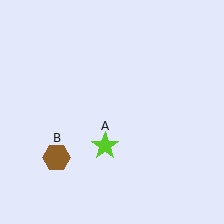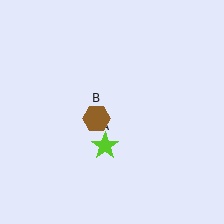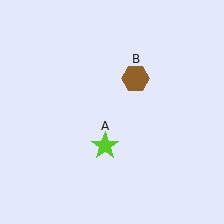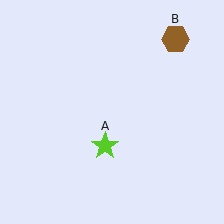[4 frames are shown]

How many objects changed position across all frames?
1 object changed position: brown hexagon (object B).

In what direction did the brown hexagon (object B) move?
The brown hexagon (object B) moved up and to the right.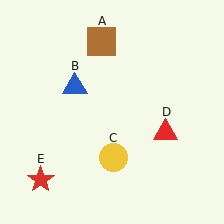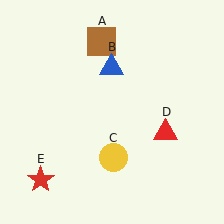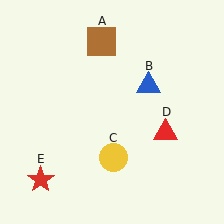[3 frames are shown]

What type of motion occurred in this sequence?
The blue triangle (object B) rotated clockwise around the center of the scene.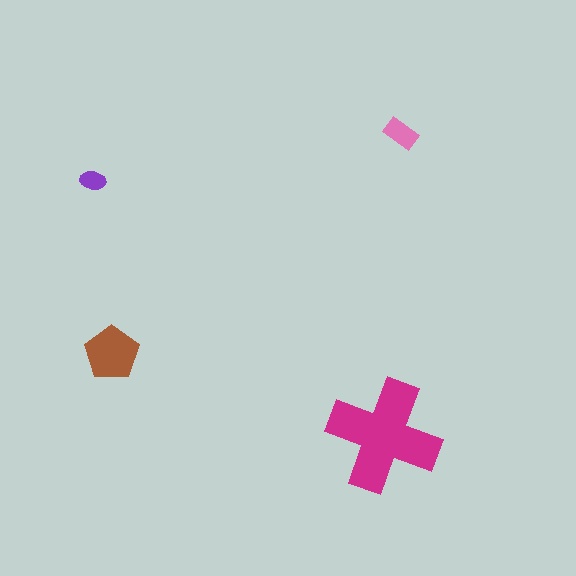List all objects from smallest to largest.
The purple ellipse, the pink rectangle, the brown pentagon, the magenta cross.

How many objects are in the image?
There are 4 objects in the image.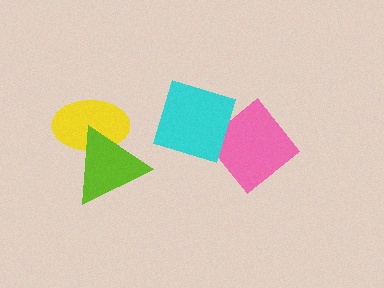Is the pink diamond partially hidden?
Yes, it is partially covered by another shape.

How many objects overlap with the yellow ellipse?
1 object overlaps with the yellow ellipse.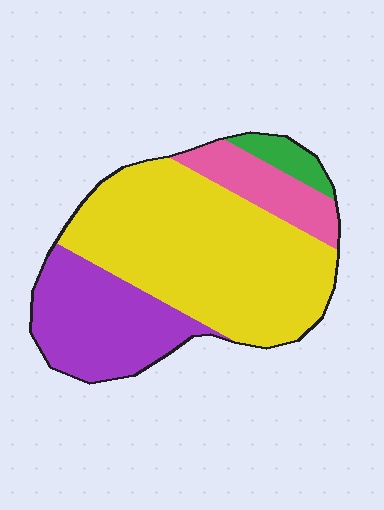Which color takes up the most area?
Yellow, at roughly 55%.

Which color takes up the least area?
Green, at roughly 5%.